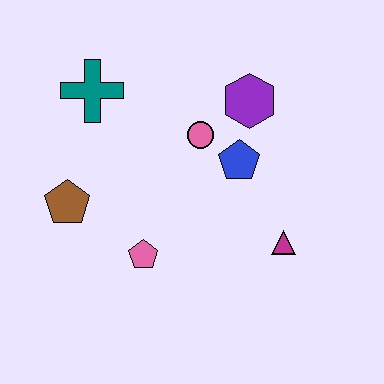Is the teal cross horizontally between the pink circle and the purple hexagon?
No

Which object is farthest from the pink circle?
The brown pentagon is farthest from the pink circle.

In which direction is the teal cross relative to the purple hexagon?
The teal cross is to the left of the purple hexagon.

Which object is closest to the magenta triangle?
The blue pentagon is closest to the magenta triangle.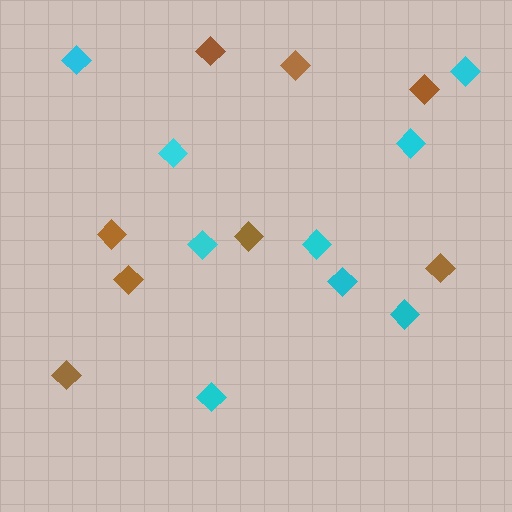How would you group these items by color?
There are 2 groups: one group of brown diamonds (8) and one group of cyan diamonds (9).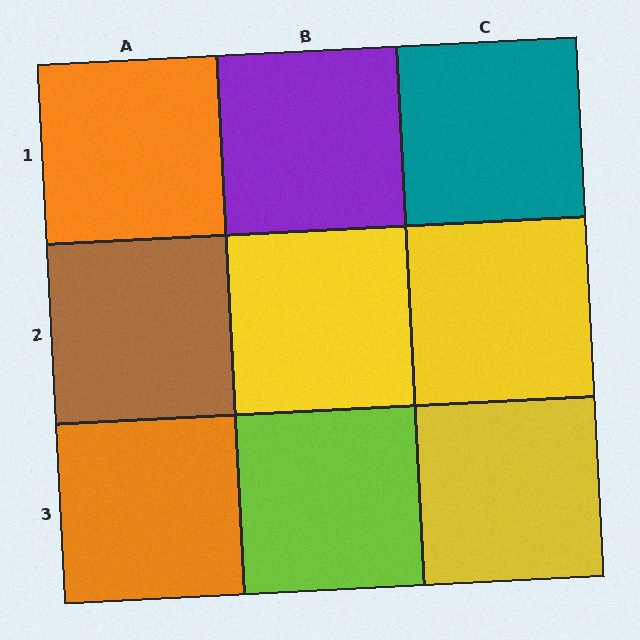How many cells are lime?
1 cell is lime.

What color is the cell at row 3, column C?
Yellow.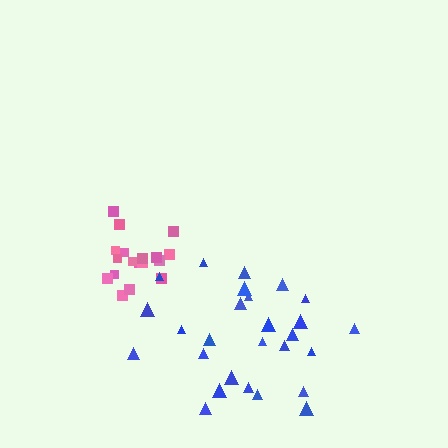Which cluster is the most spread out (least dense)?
Blue.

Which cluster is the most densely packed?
Pink.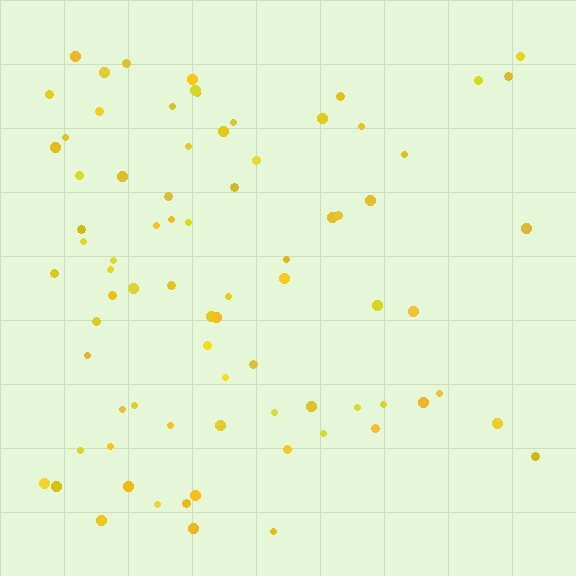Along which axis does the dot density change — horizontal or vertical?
Horizontal.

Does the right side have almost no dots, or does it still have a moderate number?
Still a moderate number, just noticeably fewer than the left.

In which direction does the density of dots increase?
From right to left, with the left side densest.